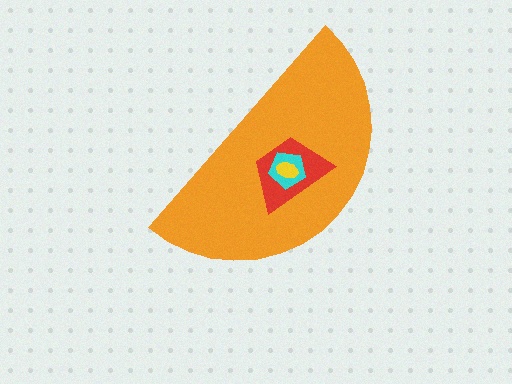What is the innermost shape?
The yellow ellipse.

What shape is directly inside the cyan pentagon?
The yellow ellipse.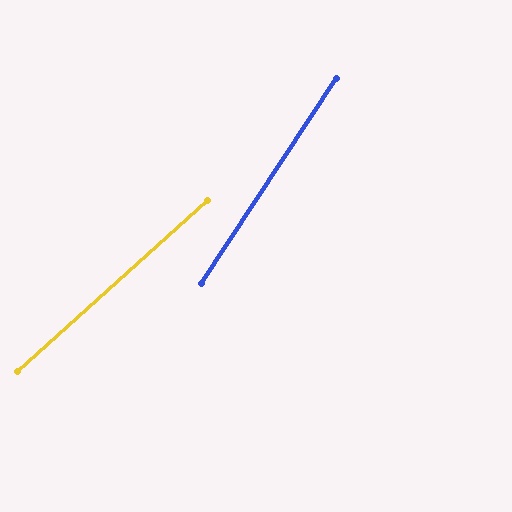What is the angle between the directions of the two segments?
Approximately 15 degrees.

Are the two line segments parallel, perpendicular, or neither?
Neither parallel nor perpendicular — they differ by about 15°.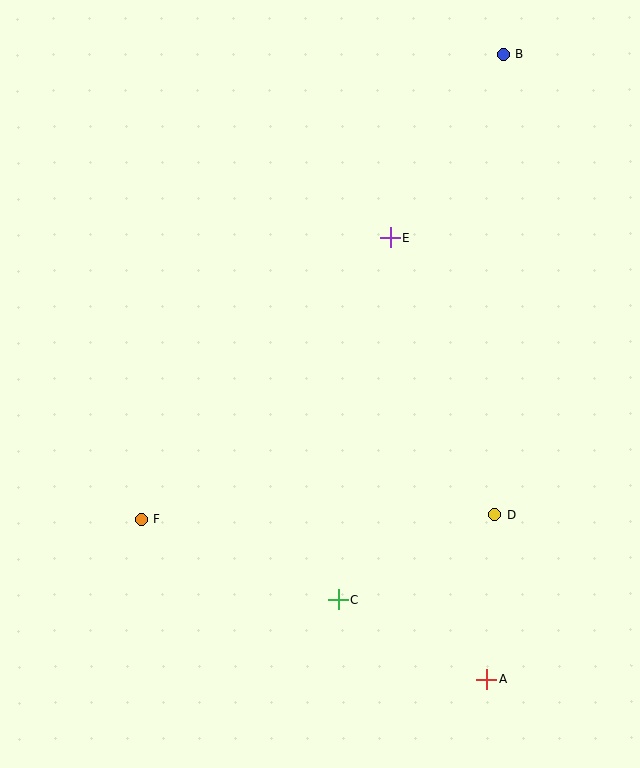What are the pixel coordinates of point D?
Point D is at (495, 514).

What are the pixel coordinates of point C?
Point C is at (339, 600).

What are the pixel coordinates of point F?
Point F is at (142, 519).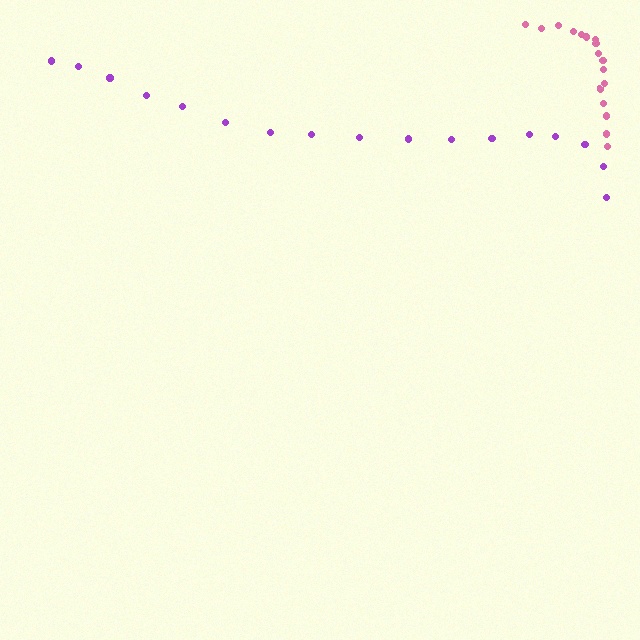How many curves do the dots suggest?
There are 2 distinct paths.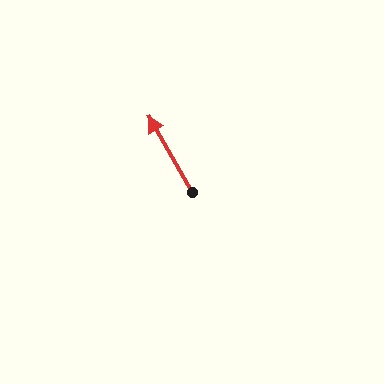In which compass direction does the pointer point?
Northwest.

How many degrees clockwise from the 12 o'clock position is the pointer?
Approximately 330 degrees.